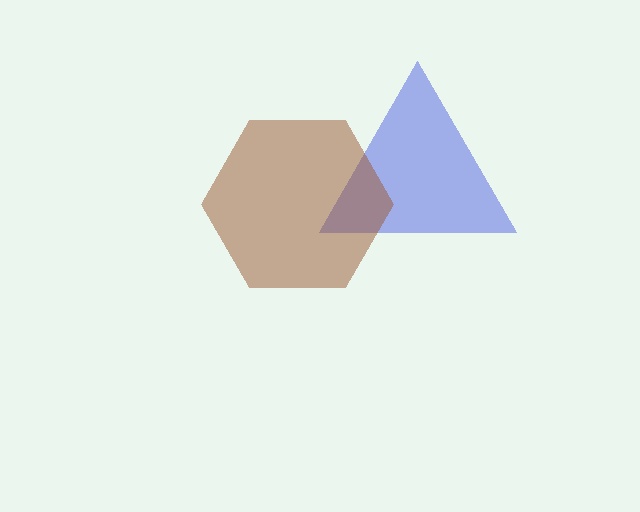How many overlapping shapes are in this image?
There are 2 overlapping shapes in the image.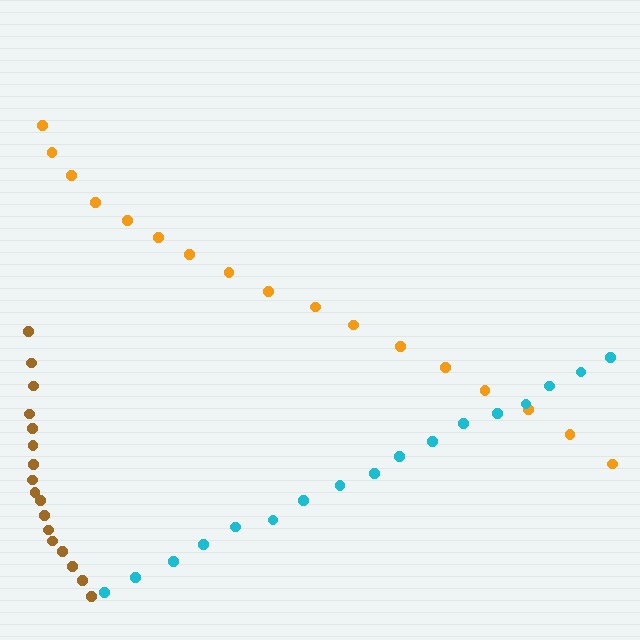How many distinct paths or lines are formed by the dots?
There are 3 distinct paths.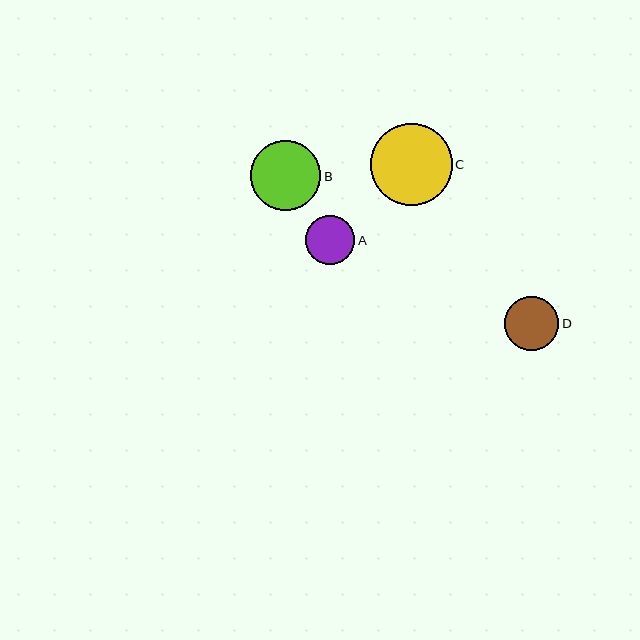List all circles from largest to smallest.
From largest to smallest: C, B, D, A.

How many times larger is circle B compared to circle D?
Circle B is approximately 1.3 times the size of circle D.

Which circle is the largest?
Circle C is the largest with a size of approximately 82 pixels.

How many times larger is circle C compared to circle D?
Circle C is approximately 1.5 times the size of circle D.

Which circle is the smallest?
Circle A is the smallest with a size of approximately 50 pixels.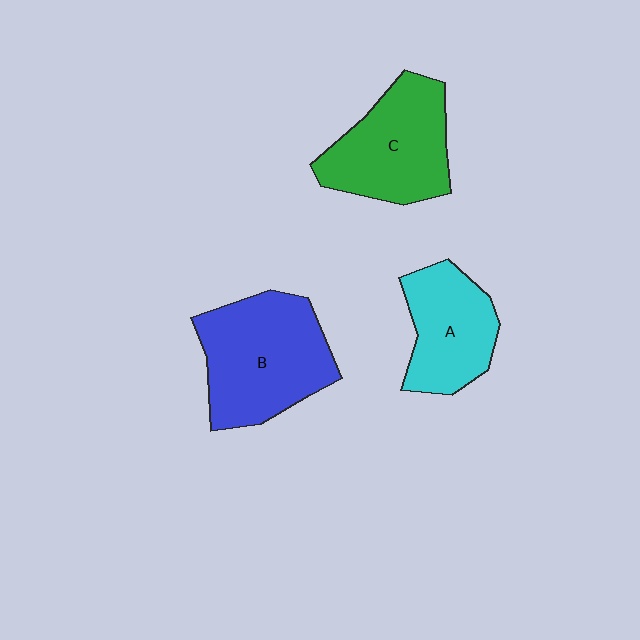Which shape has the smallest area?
Shape A (cyan).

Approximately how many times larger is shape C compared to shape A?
Approximately 1.2 times.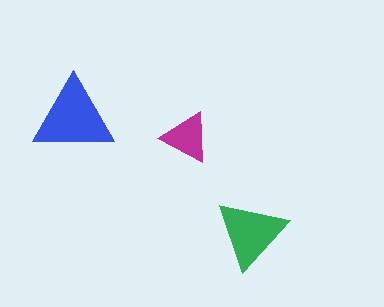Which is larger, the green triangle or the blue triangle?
The blue one.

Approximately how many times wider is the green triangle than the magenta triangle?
About 1.5 times wider.